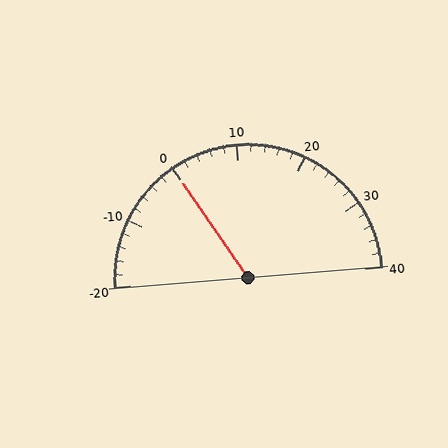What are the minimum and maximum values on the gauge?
The gauge ranges from -20 to 40.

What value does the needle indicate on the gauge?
The needle indicates approximately 0.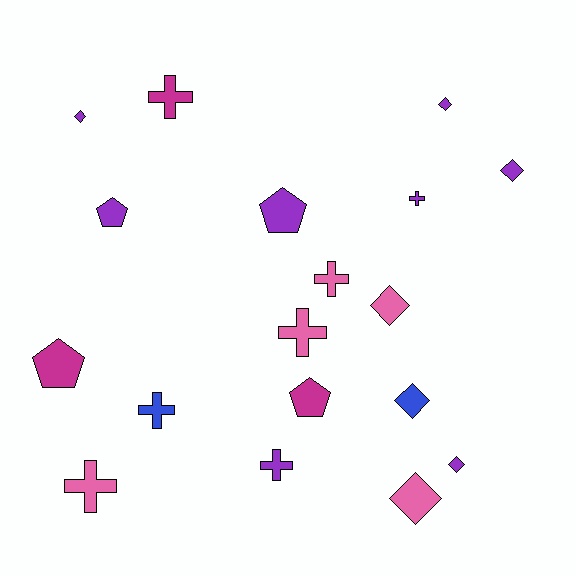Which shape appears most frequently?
Diamond, with 7 objects.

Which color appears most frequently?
Purple, with 8 objects.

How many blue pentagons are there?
There are no blue pentagons.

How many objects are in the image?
There are 18 objects.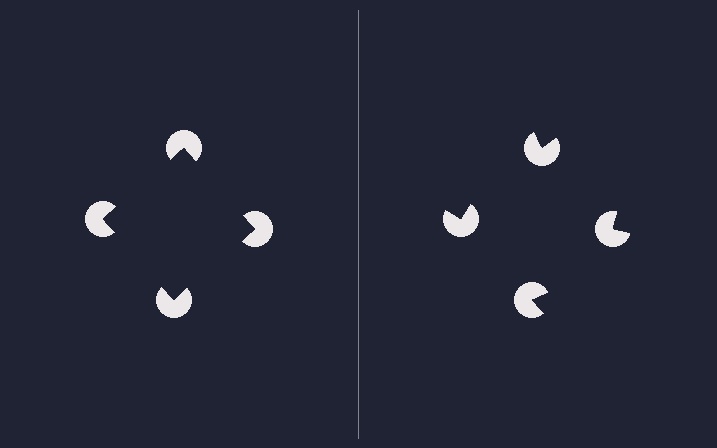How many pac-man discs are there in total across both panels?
8 — 4 on each side.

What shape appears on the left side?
An illusory square.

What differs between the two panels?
The pac-man discs are positioned identically on both sides; only the wedge orientations differ. On the left they align to a square; on the right they are misaligned.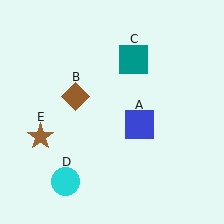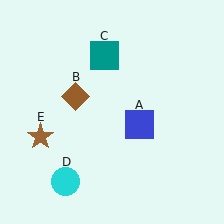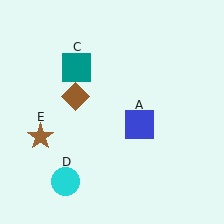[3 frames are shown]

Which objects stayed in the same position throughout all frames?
Blue square (object A) and brown diamond (object B) and cyan circle (object D) and brown star (object E) remained stationary.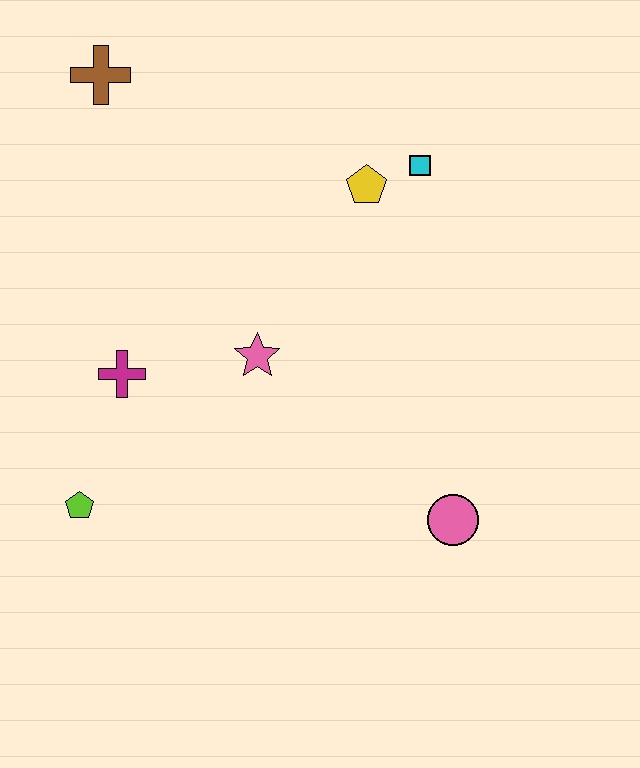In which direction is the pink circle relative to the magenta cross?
The pink circle is to the right of the magenta cross.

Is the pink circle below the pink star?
Yes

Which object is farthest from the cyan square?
The lime pentagon is farthest from the cyan square.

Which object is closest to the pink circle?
The pink star is closest to the pink circle.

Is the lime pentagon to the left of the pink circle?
Yes